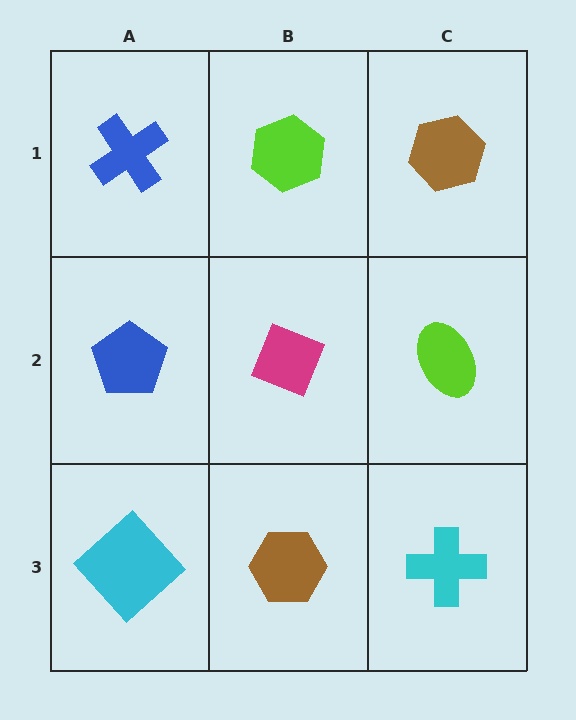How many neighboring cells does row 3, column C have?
2.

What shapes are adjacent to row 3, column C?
A lime ellipse (row 2, column C), a brown hexagon (row 3, column B).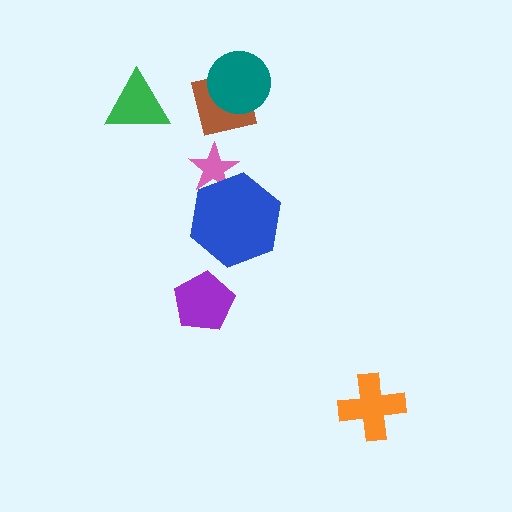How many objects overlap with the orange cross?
0 objects overlap with the orange cross.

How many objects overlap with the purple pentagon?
0 objects overlap with the purple pentagon.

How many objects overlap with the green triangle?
0 objects overlap with the green triangle.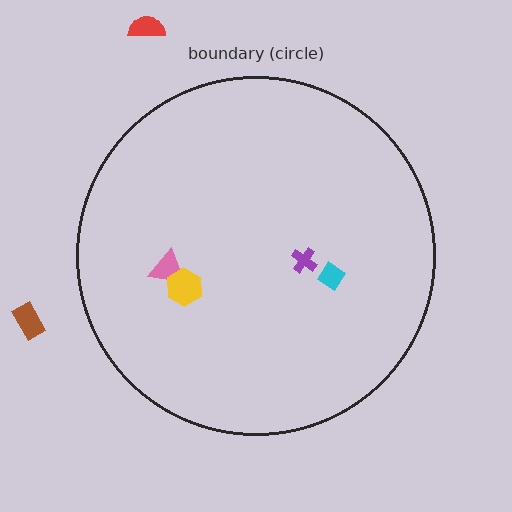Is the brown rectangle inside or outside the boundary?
Outside.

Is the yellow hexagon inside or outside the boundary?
Inside.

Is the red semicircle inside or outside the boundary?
Outside.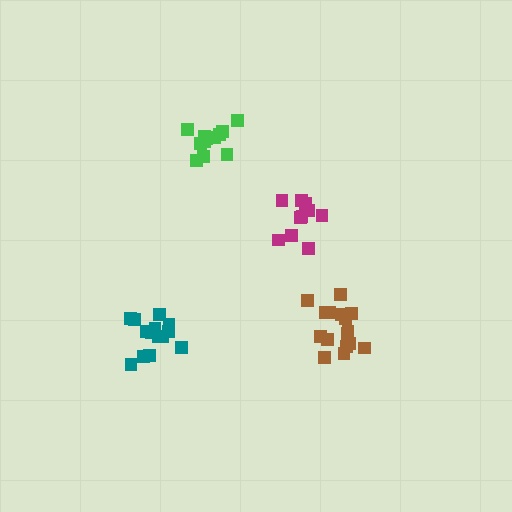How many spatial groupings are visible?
There are 4 spatial groupings.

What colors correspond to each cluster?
The clusters are colored: magenta, green, brown, teal.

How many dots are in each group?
Group 1: 10 dots, Group 2: 12 dots, Group 3: 16 dots, Group 4: 15 dots (53 total).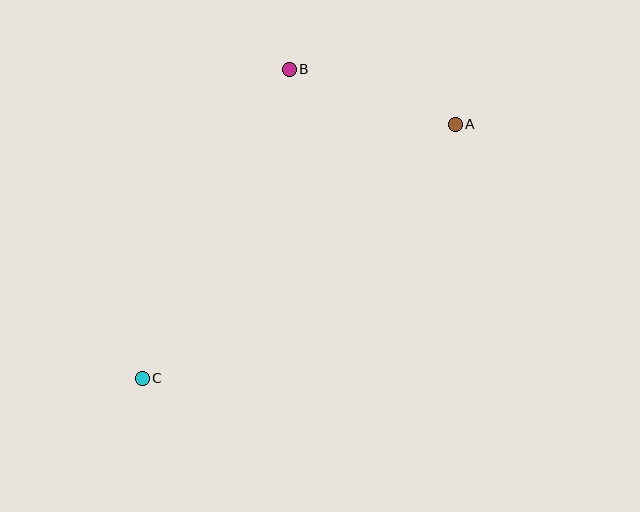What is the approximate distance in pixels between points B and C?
The distance between B and C is approximately 342 pixels.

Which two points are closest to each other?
Points A and B are closest to each other.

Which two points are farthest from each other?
Points A and C are farthest from each other.